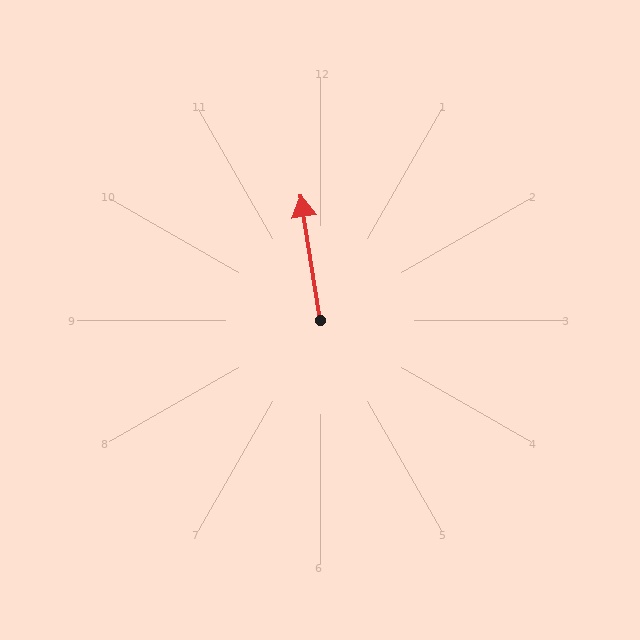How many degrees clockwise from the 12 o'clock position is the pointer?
Approximately 351 degrees.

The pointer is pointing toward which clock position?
Roughly 12 o'clock.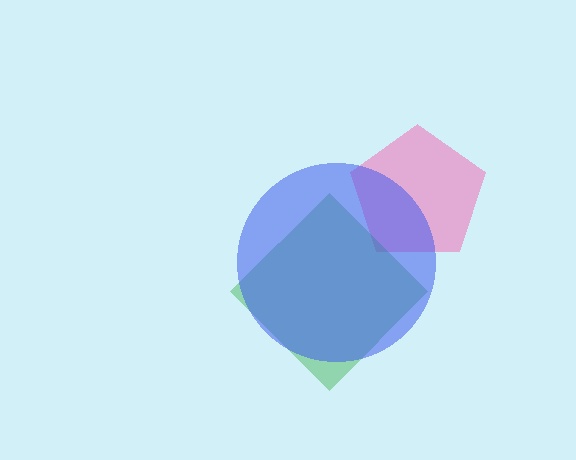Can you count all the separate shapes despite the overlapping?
Yes, there are 3 separate shapes.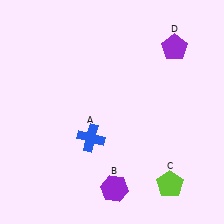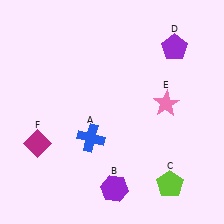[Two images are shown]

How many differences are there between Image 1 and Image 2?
There are 2 differences between the two images.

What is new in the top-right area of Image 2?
A pink star (E) was added in the top-right area of Image 2.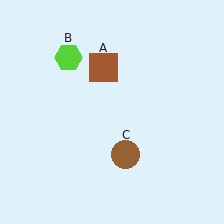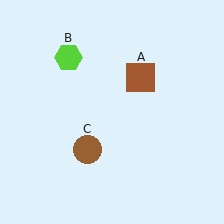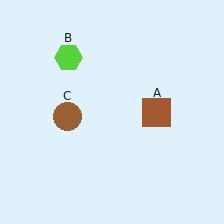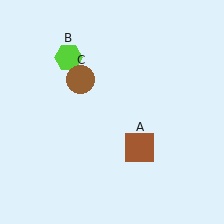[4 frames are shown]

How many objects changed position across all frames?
2 objects changed position: brown square (object A), brown circle (object C).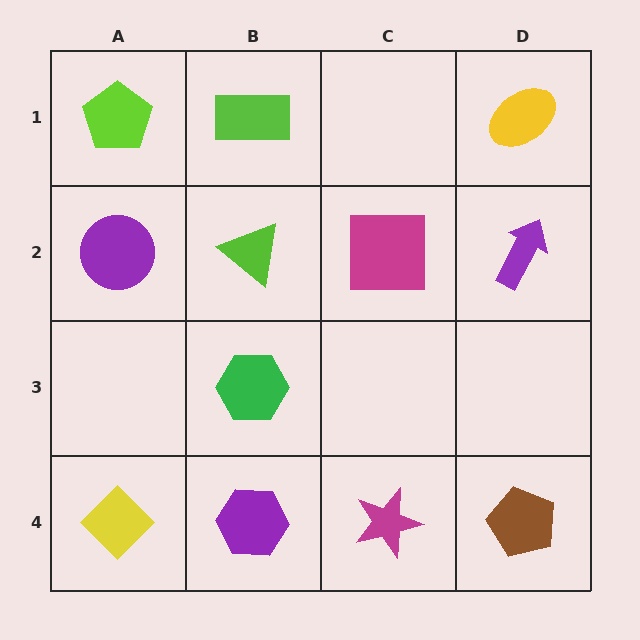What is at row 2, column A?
A purple circle.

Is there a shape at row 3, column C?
No, that cell is empty.